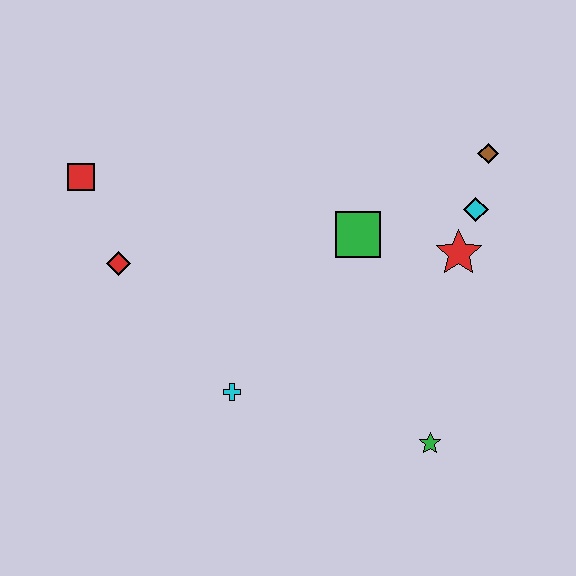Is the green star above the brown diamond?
No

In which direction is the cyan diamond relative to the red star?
The cyan diamond is above the red star.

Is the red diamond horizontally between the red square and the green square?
Yes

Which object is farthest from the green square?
The red square is farthest from the green square.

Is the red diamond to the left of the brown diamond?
Yes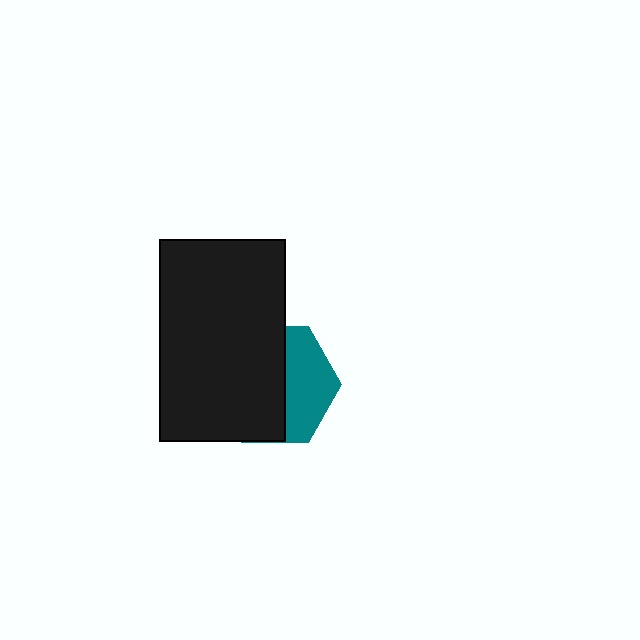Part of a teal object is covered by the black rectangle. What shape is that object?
It is a hexagon.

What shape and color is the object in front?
The object in front is a black rectangle.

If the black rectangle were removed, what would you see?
You would see the complete teal hexagon.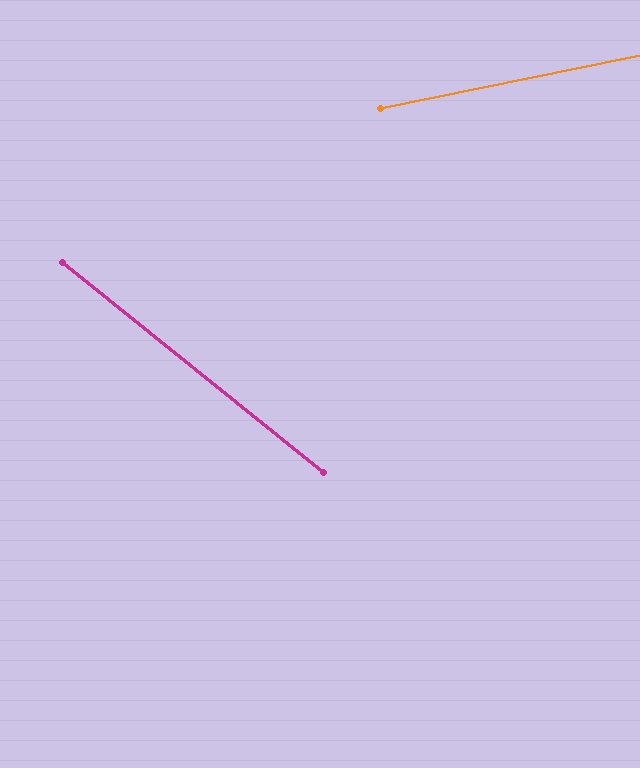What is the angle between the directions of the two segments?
Approximately 50 degrees.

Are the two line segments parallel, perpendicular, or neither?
Neither parallel nor perpendicular — they differ by about 50°.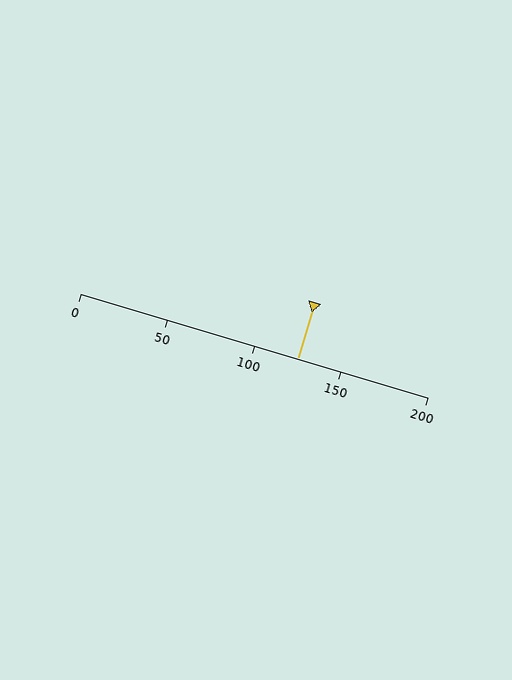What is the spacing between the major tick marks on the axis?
The major ticks are spaced 50 apart.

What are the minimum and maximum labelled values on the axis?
The axis runs from 0 to 200.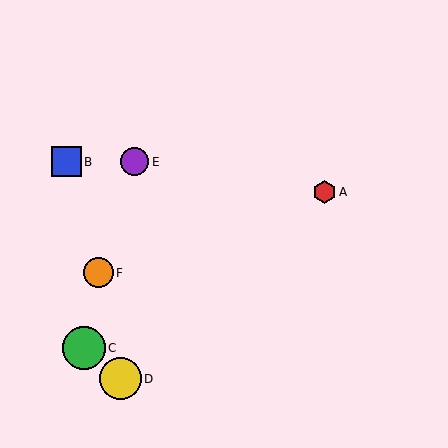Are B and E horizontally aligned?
Yes, both are at y≈162.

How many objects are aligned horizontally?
2 objects (B, E) are aligned horizontally.